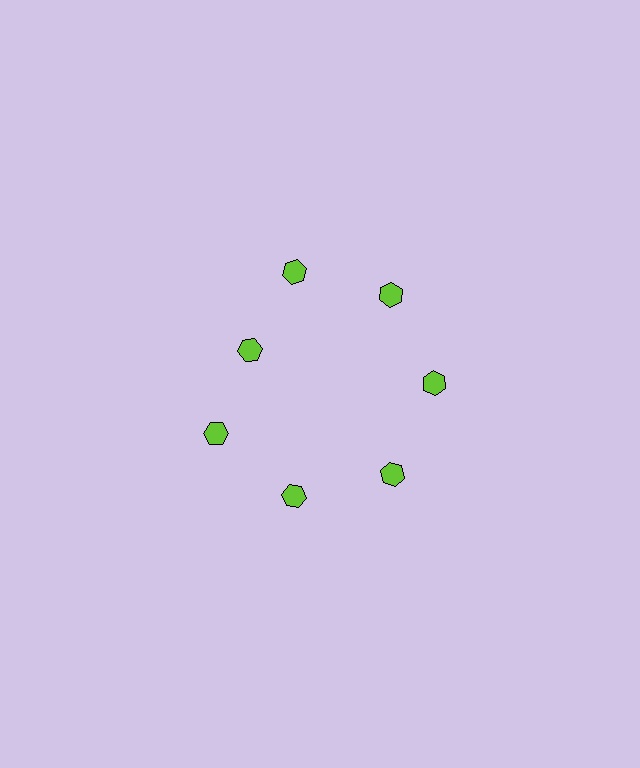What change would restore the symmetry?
The symmetry would be restored by moving it outward, back onto the ring so that all 7 hexagons sit at equal angles and equal distance from the center.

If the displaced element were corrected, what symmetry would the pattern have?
It would have 7-fold rotational symmetry — the pattern would map onto itself every 51 degrees.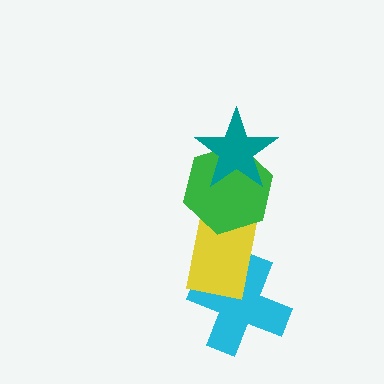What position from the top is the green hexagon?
The green hexagon is 2nd from the top.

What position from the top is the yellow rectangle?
The yellow rectangle is 3rd from the top.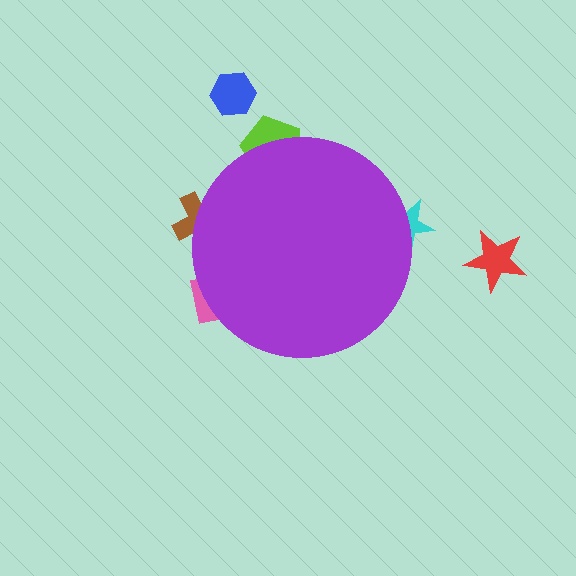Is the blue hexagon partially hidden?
No, the blue hexagon is fully visible.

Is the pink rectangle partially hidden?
Yes, the pink rectangle is partially hidden behind the purple circle.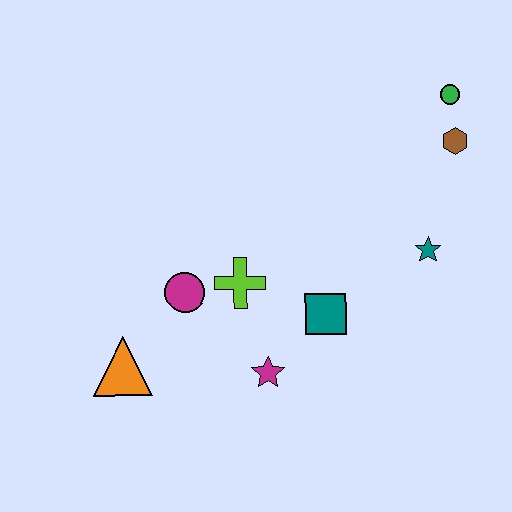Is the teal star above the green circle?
No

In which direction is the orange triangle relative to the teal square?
The orange triangle is to the left of the teal square.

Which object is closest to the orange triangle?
The magenta circle is closest to the orange triangle.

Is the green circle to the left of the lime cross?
No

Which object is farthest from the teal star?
The orange triangle is farthest from the teal star.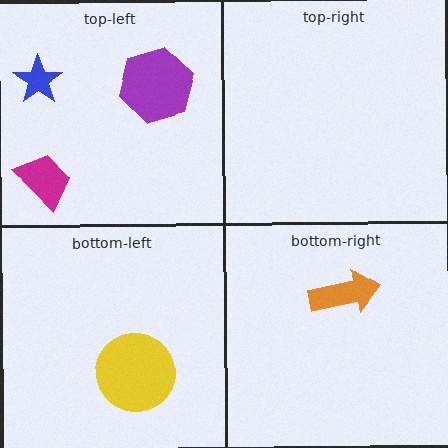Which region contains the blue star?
The top-left region.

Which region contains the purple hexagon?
The top-left region.